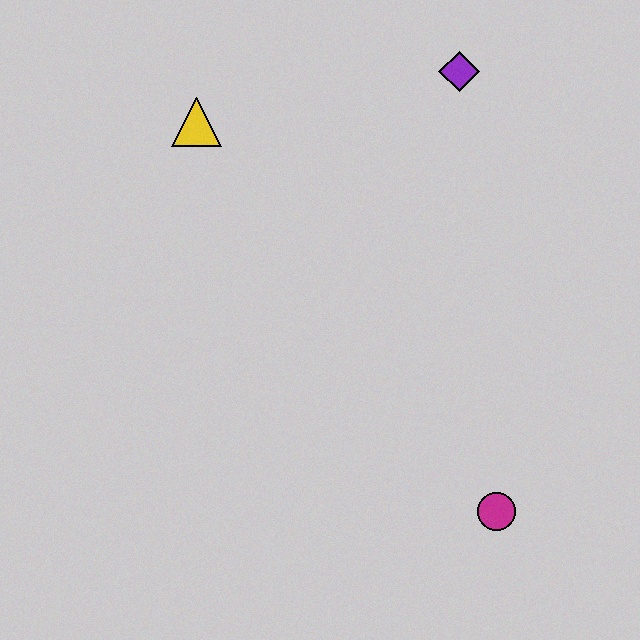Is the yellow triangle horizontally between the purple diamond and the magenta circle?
No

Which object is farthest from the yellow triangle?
The magenta circle is farthest from the yellow triangle.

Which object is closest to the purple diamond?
The yellow triangle is closest to the purple diamond.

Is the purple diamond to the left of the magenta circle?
Yes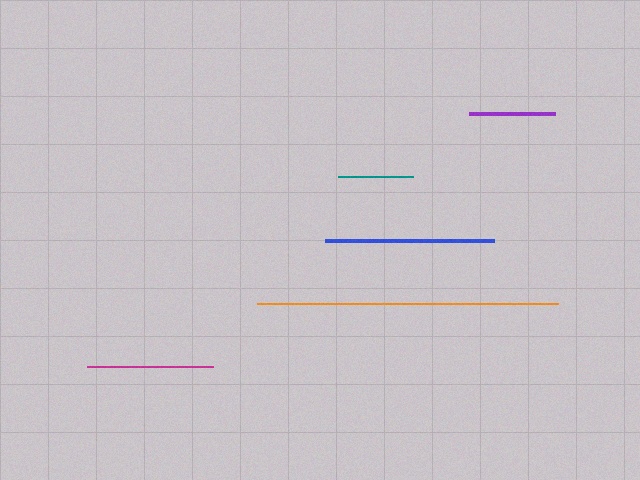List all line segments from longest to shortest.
From longest to shortest: orange, blue, magenta, purple, teal.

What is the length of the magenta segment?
The magenta segment is approximately 126 pixels long.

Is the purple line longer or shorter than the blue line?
The blue line is longer than the purple line.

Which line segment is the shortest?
The teal line is the shortest at approximately 75 pixels.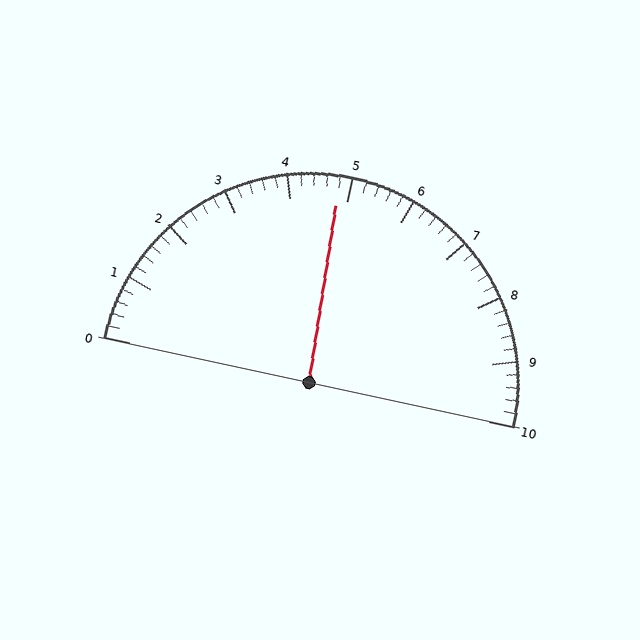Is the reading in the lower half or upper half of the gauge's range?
The reading is in the lower half of the range (0 to 10).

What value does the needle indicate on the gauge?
The needle indicates approximately 4.8.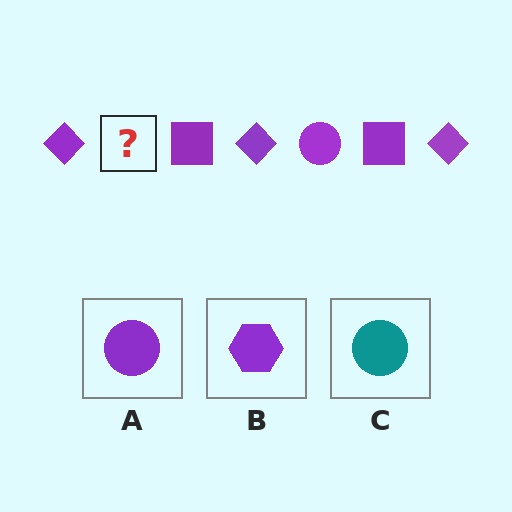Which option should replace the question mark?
Option A.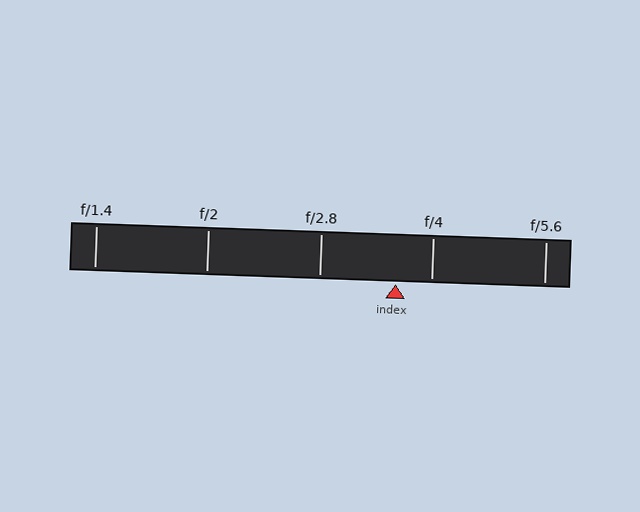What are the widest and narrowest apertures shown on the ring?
The widest aperture shown is f/1.4 and the narrowest is f/5.6.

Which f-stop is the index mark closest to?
The index mark is closest to f/4.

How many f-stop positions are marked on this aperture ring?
There are 5 f-stop positions marked.